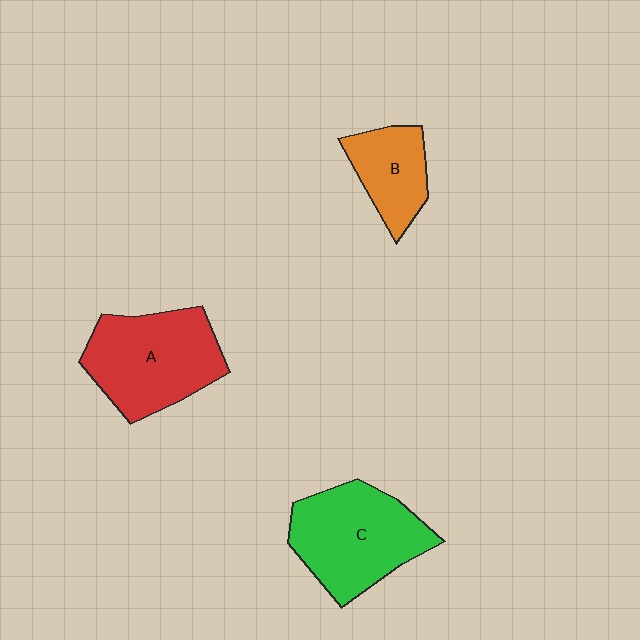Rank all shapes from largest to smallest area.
From largest to smallest: A (red), C (green), B (orange).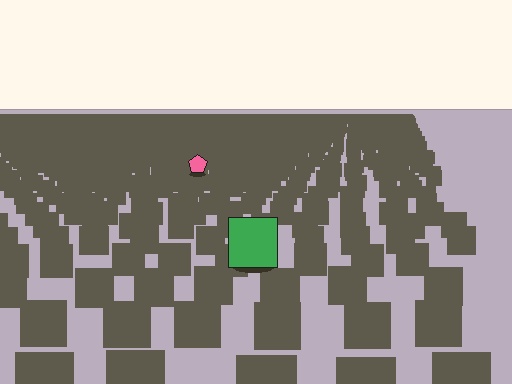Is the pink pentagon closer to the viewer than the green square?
No. The green square is closer — you can tell from the texture gradient: the ground texture is coarser near it.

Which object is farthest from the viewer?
The pink pentagon is farthest from the viewer. It appears smaller and the ground texture around it is denser.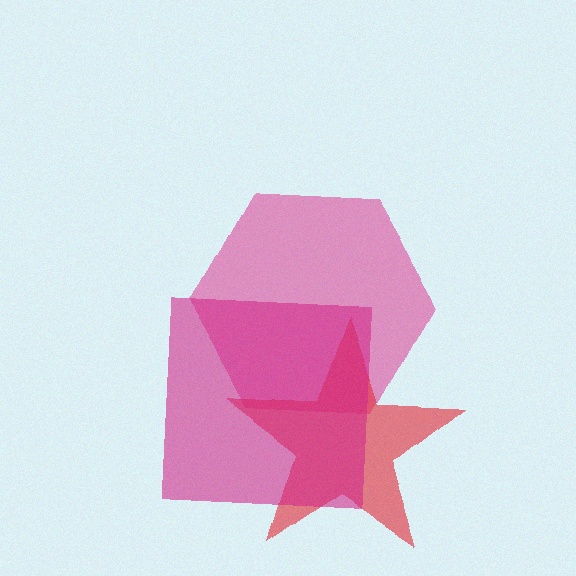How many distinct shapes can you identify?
There are 3 distinct shapes: a pink hexagon, a red star, a magenta square.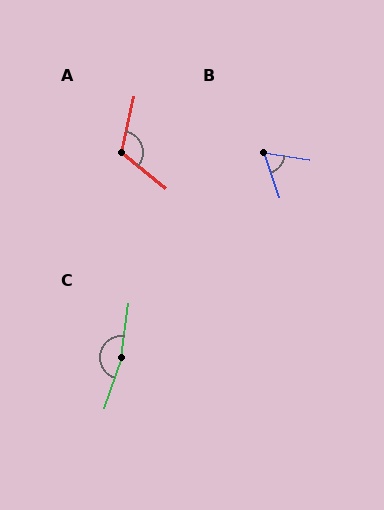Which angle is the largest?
C, at approximately 169 degrees.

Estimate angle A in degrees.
Approximately 117 degrees.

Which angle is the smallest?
B, at approximately 63 degrees.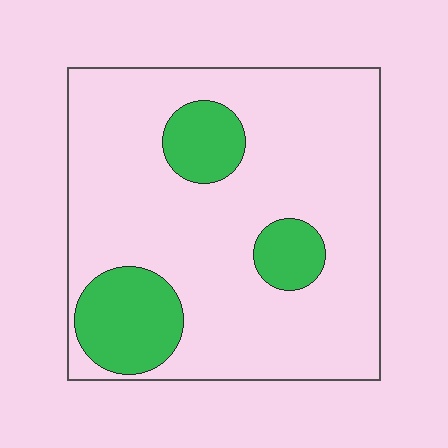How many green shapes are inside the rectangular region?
3.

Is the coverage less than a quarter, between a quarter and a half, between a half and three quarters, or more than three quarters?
Less than a quarter.